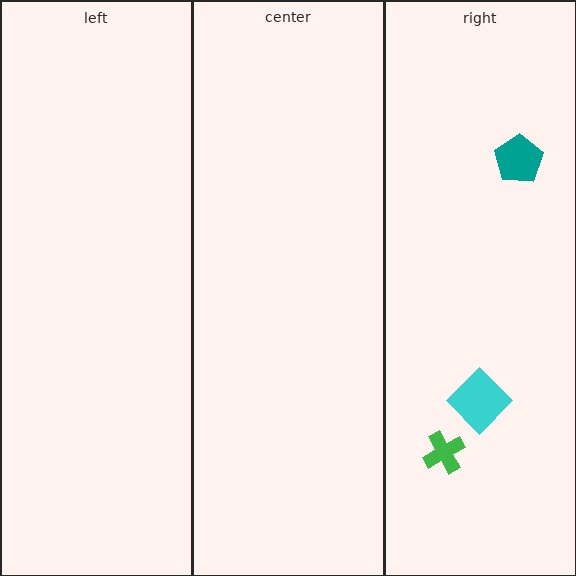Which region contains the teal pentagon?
The right region.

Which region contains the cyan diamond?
The right region.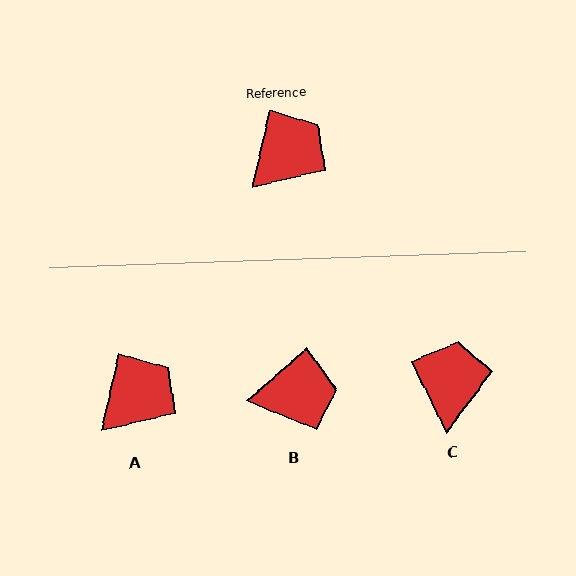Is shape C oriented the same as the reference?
No, it is off by about 40 degrees.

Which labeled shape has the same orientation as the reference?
A.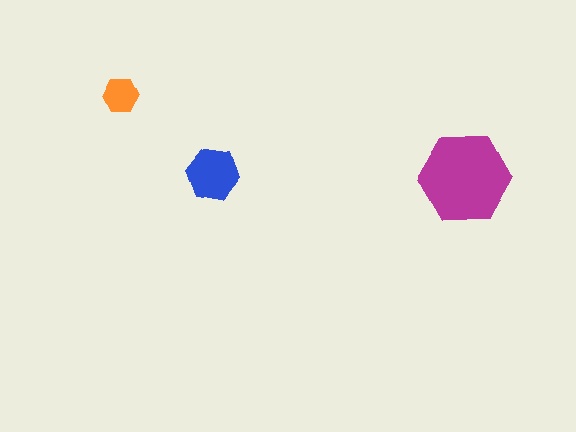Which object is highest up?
The orange hexagon is topmost.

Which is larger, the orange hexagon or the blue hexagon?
The blue one.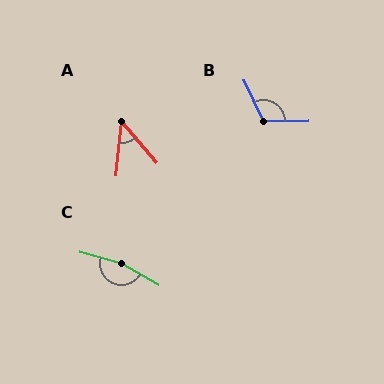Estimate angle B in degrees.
Approximately 114 degrees.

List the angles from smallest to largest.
A (46°), B (114°), C (166°).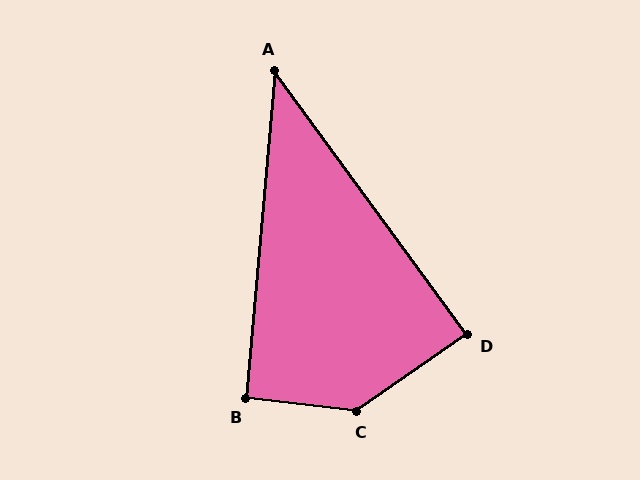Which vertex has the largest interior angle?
C, at approximately 139 degrees.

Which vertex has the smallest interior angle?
A, at approximately 41 degrees.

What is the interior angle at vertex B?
Approximately 92 degrees (approximately right).